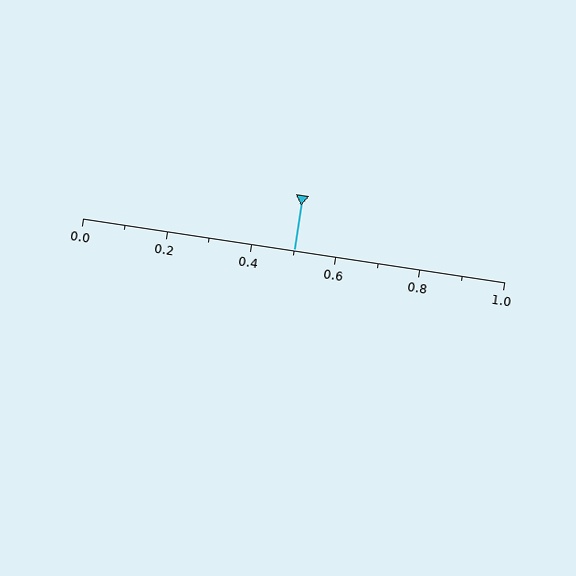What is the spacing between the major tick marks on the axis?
The major ticks are spaced 0.2 apart.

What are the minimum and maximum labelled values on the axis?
The axis runs from 0.0 to 1.0.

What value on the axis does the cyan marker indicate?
The marker indicates approximately 0.5.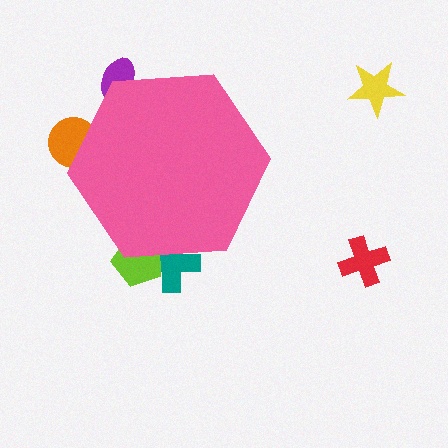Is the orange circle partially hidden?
Yes, the orange circle is partially hidden behind the pink hexagon.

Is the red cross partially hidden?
No, the red cross is fully visible.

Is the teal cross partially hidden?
Yes, the teal cross is partially hidden behind the pink hexagon.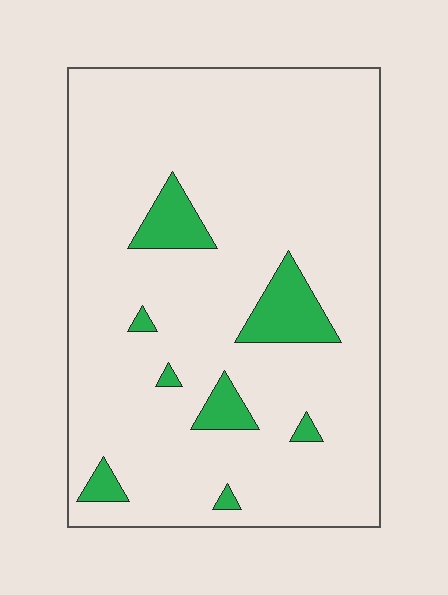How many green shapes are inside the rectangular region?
8.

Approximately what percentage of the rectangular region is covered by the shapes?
Approximately 10%.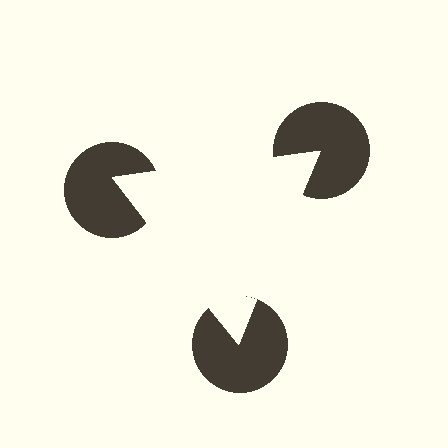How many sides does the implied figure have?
3 sides.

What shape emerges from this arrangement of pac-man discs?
An illusory triangle — its edges are inferred from the aligned wedge cuts in the pac-man discs, not physically drawn.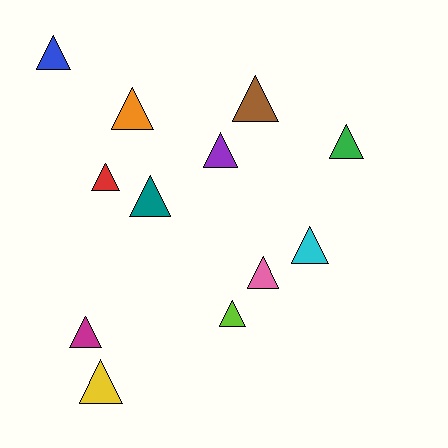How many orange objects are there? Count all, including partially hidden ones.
There is 1 orange object.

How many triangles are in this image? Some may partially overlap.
There are 12 triangles.